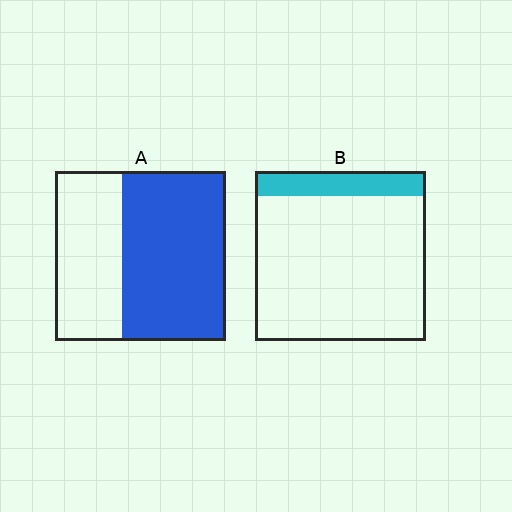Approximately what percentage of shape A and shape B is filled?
A is approximately 60% and B is approximately 15%.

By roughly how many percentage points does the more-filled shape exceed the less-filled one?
By roughly 45 percentage points (A over B).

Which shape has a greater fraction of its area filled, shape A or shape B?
Shape A.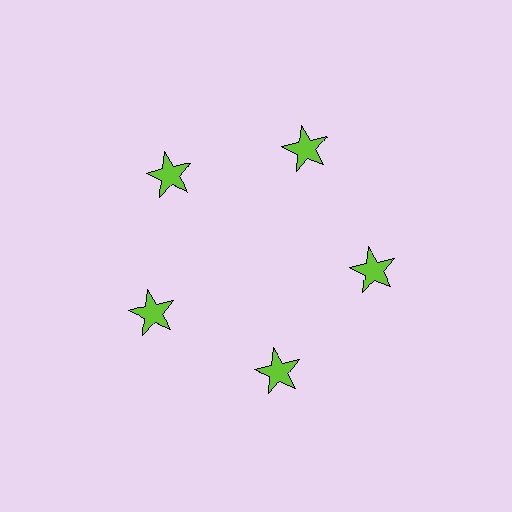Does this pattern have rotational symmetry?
Yes, this pattern has 5-fold rotational symmetry. It looks the same after rotating 72 degrees around the center.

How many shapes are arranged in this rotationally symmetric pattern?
There are 5 shapes, arranged in 5 groups of 1.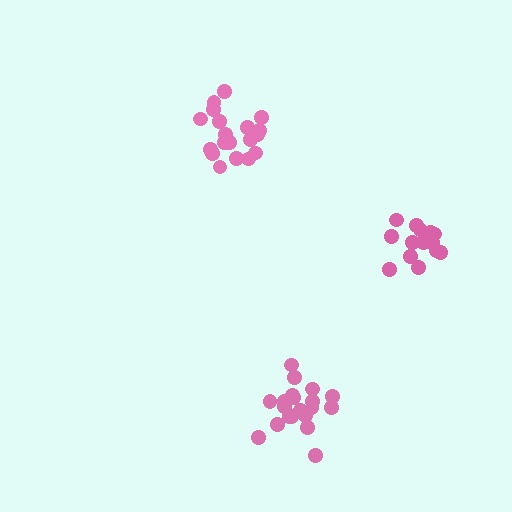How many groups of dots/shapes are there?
There are 3 groups.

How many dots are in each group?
Group 1: 21 dots, Group 2: 19 dots, Group 3: 15 dots (55 total).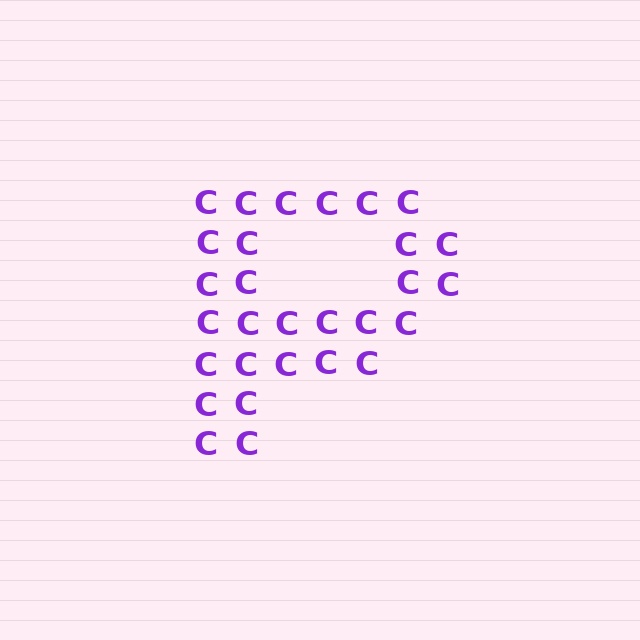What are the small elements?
The small elements are letter C's.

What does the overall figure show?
The overall figure shows the letter P.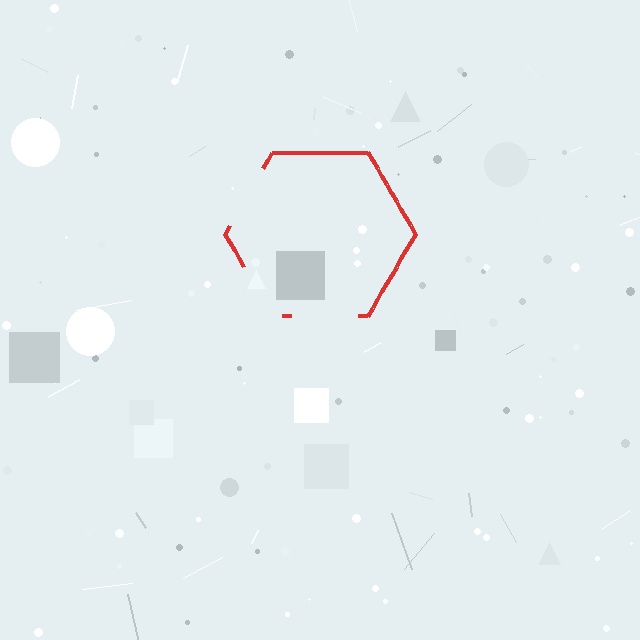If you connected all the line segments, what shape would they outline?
They would outline a hexagon.